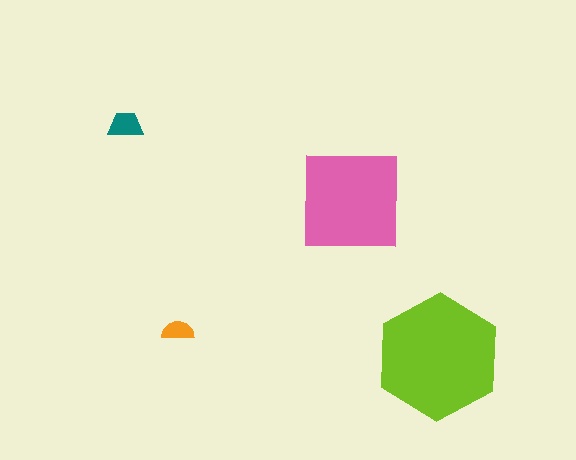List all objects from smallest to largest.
The orange semicircle, the teal trapezoid, the pink square, the lime hexagon.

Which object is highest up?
The teal trapezoid is topmost.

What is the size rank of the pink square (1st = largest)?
2nd.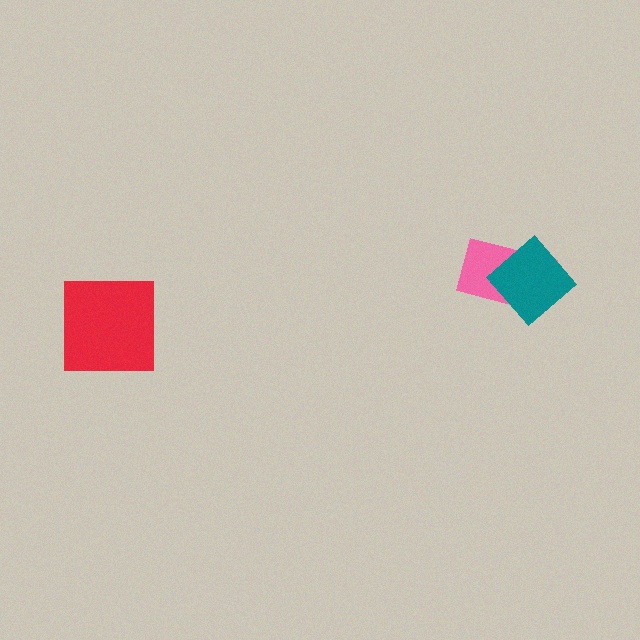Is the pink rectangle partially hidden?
Yes, it is partially covered by another shape.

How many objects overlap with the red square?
0 objects overlap with the red square.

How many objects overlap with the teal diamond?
1 object overlaps with the teal diamond.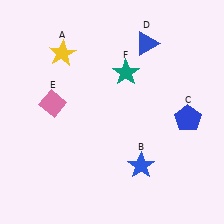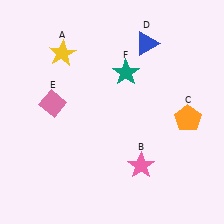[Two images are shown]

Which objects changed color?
B changed from blue to pink. C changed from blue to orange.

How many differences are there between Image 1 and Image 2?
There are 2 differences between the two images.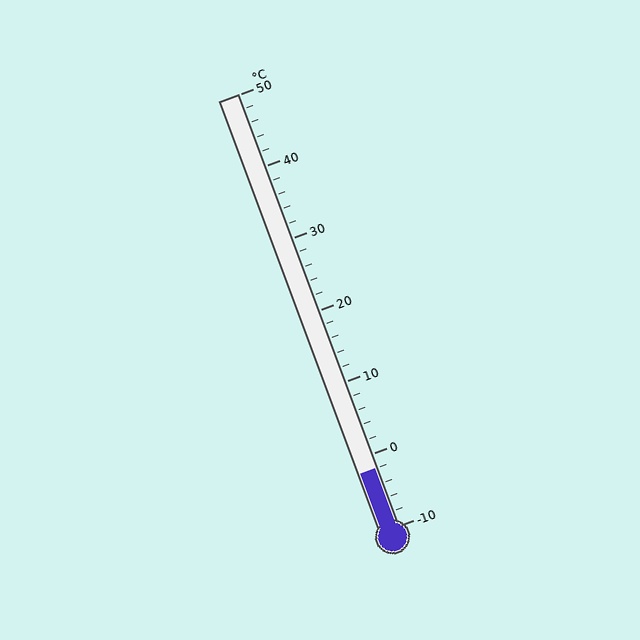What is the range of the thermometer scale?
The thermometer scale ranges from -10°C to 50°C.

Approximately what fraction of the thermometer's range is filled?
The thermometer is filled to approximately 15% of its range.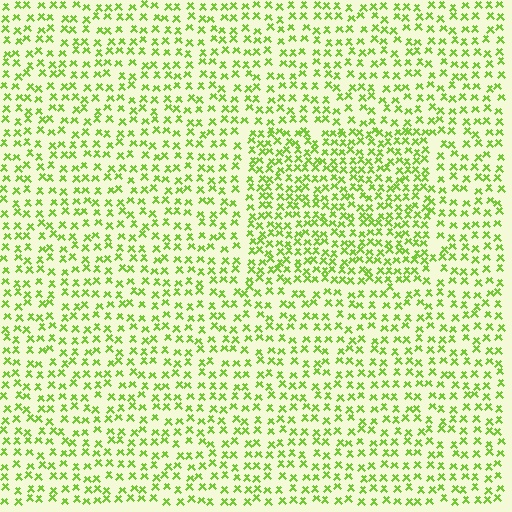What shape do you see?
I see a rectangle.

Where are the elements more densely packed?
The elements are more densely packed inside the rectangle boundary.